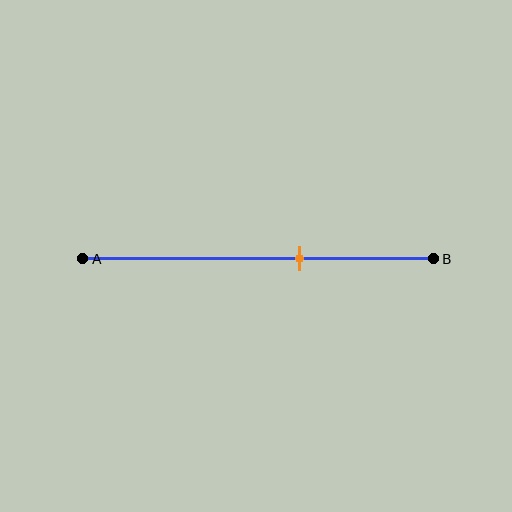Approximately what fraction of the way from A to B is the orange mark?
The orange mark is approximately 60% of the way from A to B.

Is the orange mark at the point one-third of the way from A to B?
No, the mark is at about 60% from A, not at the 33% one-third point.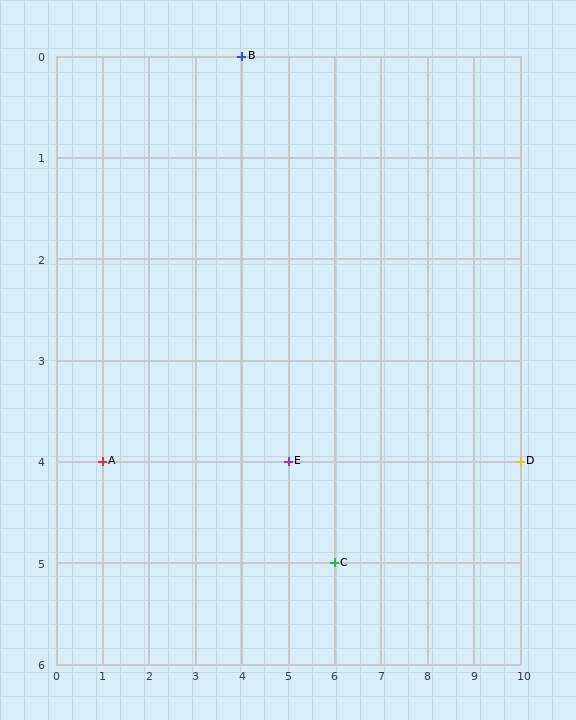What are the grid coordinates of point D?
Point D is at grid coordinates (10, 4).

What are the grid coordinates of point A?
Point A is at grid coordinates (1, 4).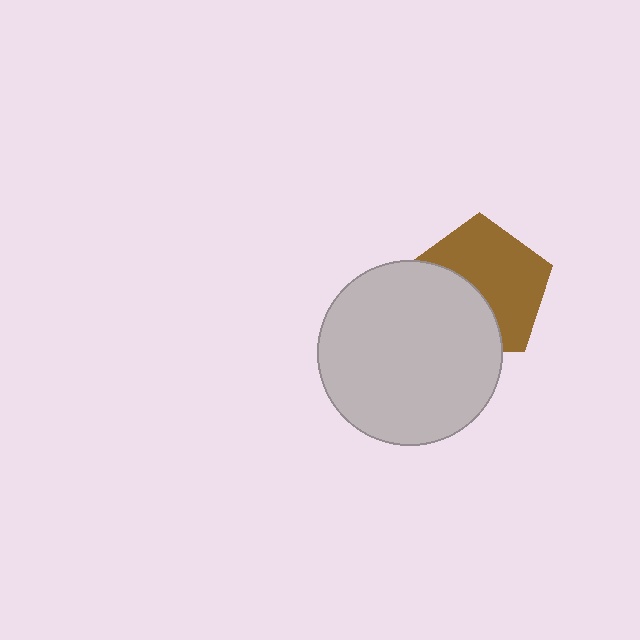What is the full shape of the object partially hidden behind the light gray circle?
The partially hidden object is a brown pentagon.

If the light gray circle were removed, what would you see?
You would see the complete brown pentagon.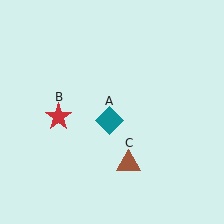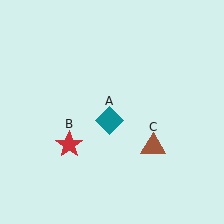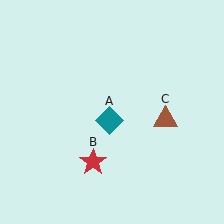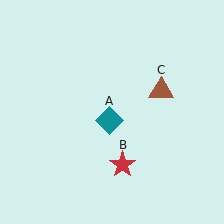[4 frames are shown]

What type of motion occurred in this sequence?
The red star (object B), brown triangle (object C) rotated counterclockwise around the center of the scene.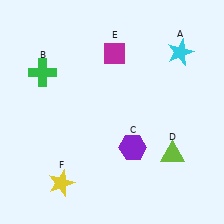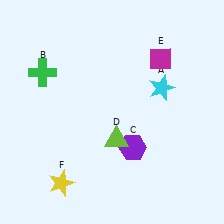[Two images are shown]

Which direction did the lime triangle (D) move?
The lime triangle (D) moved left.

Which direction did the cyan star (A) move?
The cyan star (A) moved down.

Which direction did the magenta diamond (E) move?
The magenta diamond (E) moved right.